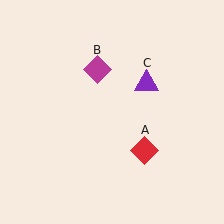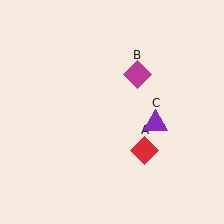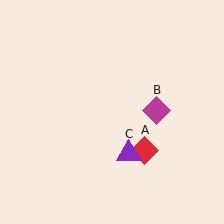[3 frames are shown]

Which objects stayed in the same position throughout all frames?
Red diamond (object A) remained stationary.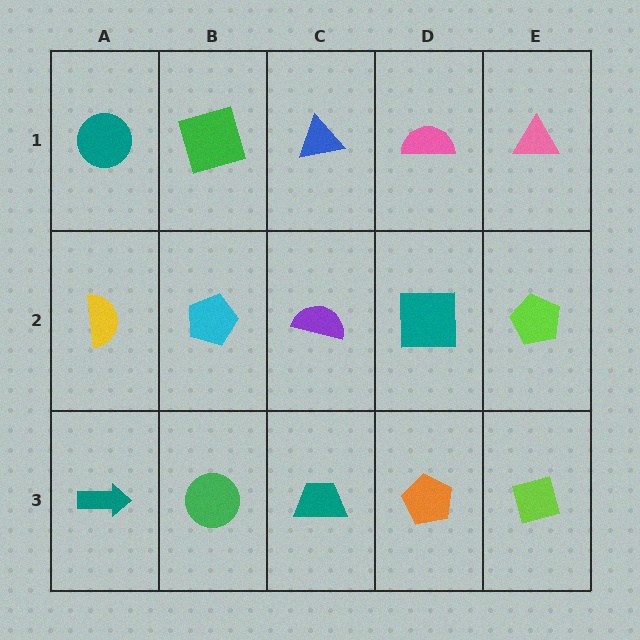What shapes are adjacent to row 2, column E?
A pink triangle (row 1, column E), a lime diamond (row 3, column E), a teal square (row 2, column D).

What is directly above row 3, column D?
A teal square.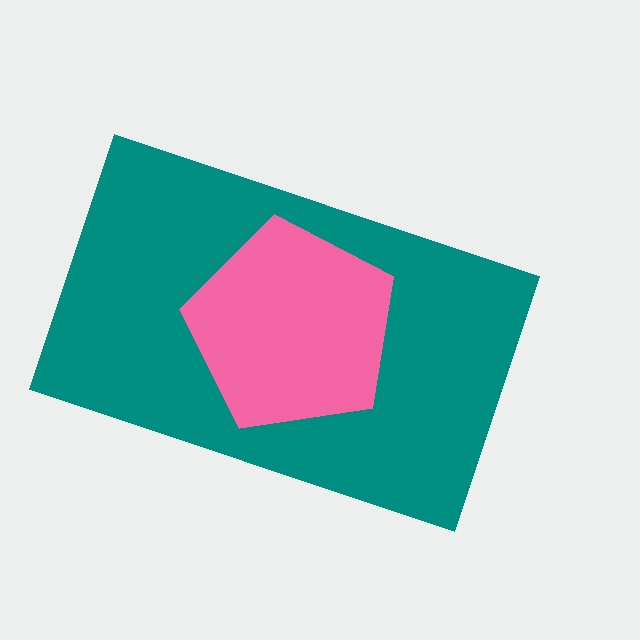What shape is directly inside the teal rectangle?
The pink pentagon.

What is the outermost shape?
The teal rectangle.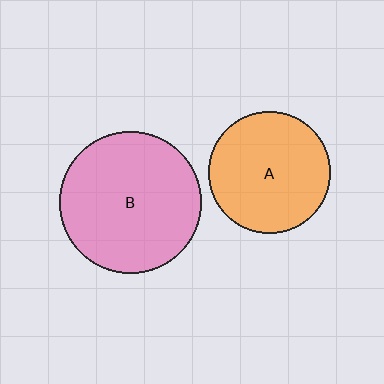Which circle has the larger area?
Circle B (pink).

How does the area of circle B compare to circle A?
Approximately 1.4 times.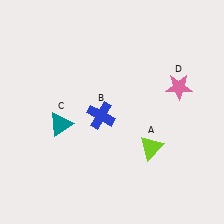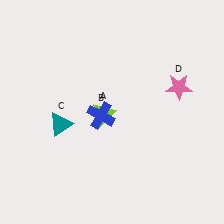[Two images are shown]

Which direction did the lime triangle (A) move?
The lime triangle (A) moved left.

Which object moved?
The lime triangle (A) moved left.